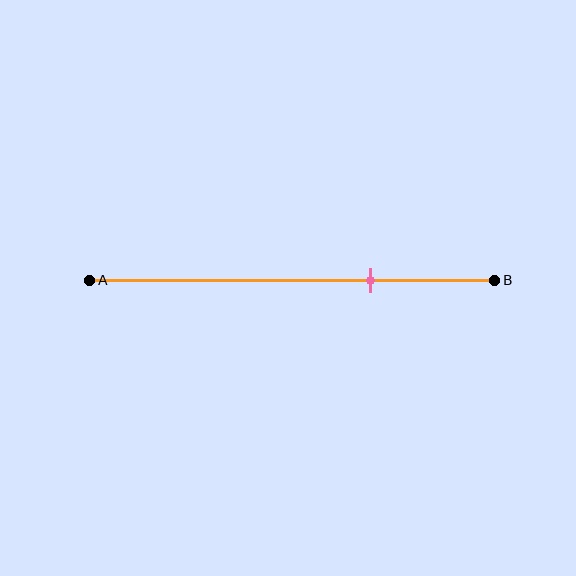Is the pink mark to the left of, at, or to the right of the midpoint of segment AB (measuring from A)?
The pink mark is to the right of the midpoint of segment AB.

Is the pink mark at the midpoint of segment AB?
No, the mark is at about 70% from A, not at the 50% midpoint.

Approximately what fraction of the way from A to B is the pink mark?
The pink mark is approximately 70% of the way from A to B.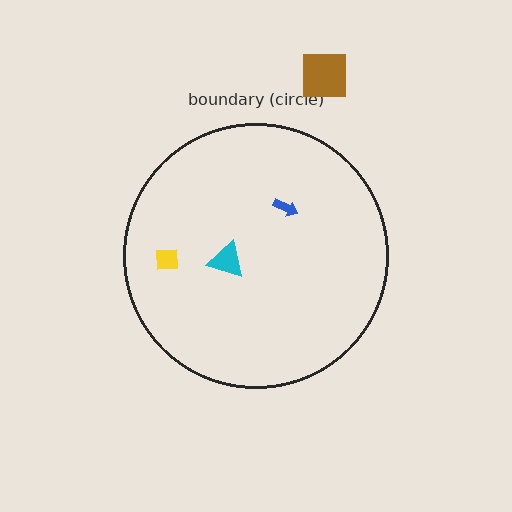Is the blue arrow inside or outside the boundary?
Inside.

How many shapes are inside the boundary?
3 inside, 1 outside.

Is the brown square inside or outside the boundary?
Outside.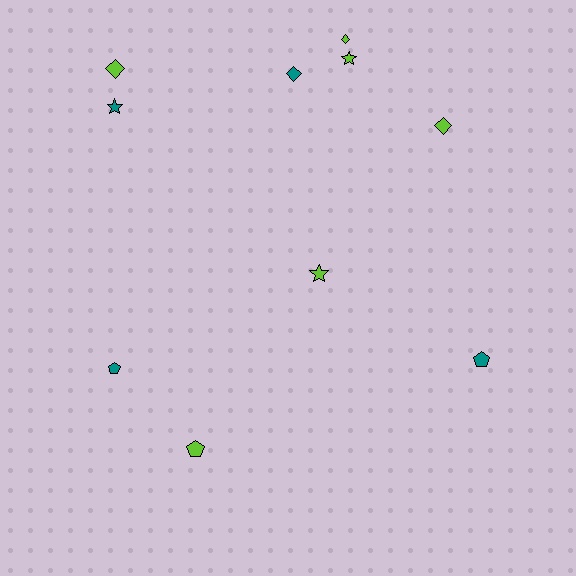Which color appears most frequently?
Lime, with 6 objects.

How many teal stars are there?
There is 1 teal star.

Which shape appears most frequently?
Diamond, with 4 objects.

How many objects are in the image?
There are 10 objects.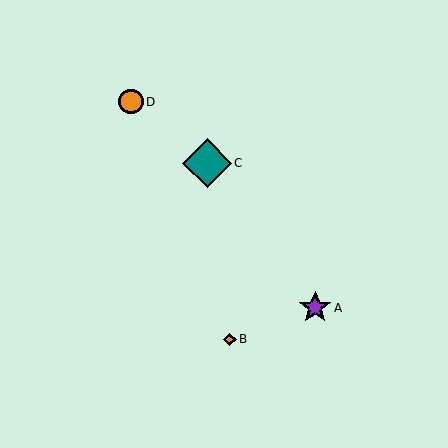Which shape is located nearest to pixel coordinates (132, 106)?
The orange circle (labeled D) at (131, 102) is nearest to that location.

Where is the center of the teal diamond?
The center of the teal diamond is at (207, 163).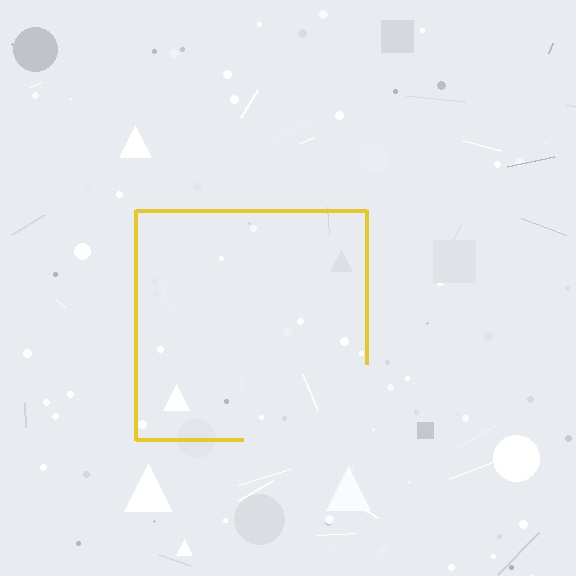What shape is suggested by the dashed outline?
The dashed outline suggests a square.